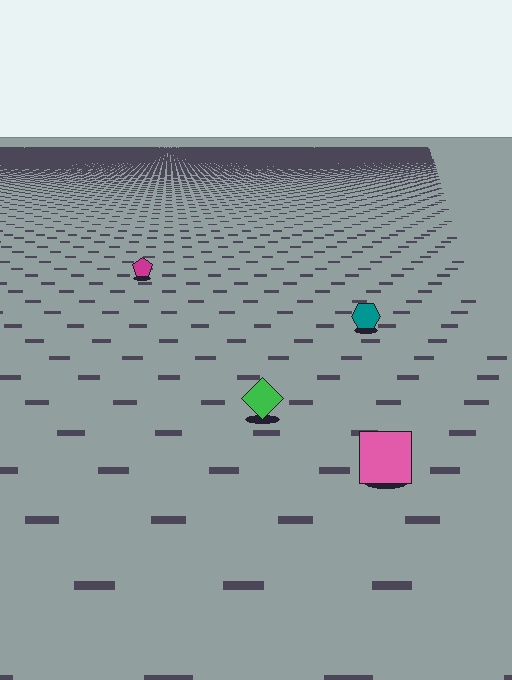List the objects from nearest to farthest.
From nearest to farthest: the pink square, the green diamond, the teal hexagon, the magenta pentagon.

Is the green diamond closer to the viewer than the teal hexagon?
Yes. The green diamond is closer — you can tell from the texture gradient: the ground texture is coarser near it.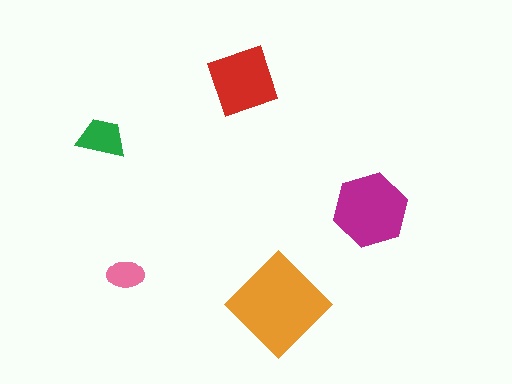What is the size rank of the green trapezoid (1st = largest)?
4th.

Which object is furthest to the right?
The magenta hexagon is rightmost.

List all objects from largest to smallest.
The orange diamond, the magenta hexagon, the red square, the green trapezoid, the pink ellipse.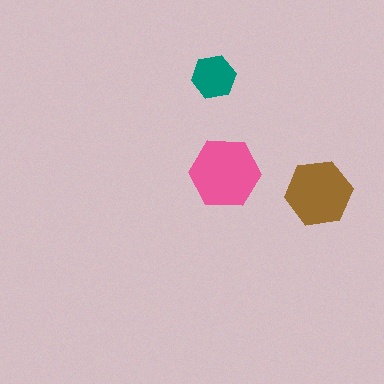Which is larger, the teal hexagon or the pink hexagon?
The pink one.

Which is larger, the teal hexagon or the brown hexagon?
The brown one.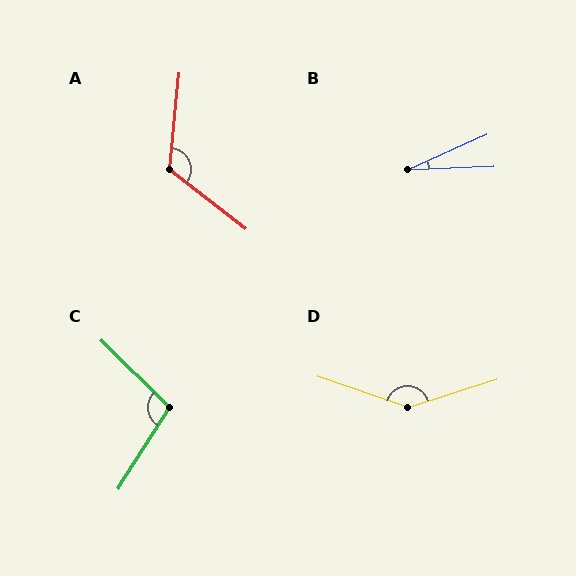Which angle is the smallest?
B, at approximately 22 degrees.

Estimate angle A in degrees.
Approximately 122 degrees.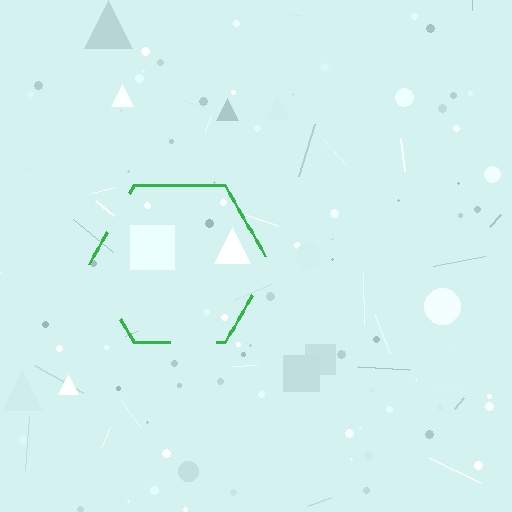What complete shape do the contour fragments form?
The contour fragments form a hexagon.